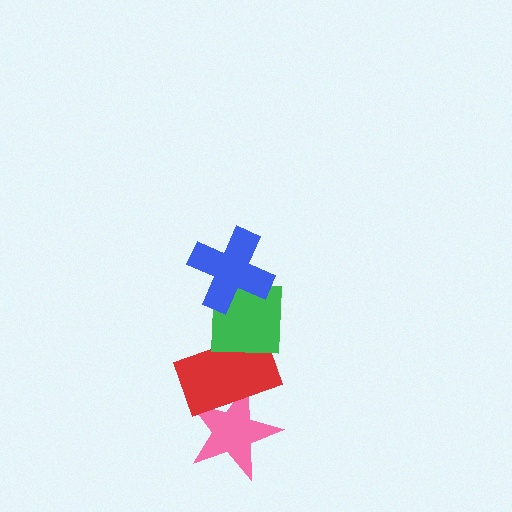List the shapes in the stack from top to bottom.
From top to bottom: the blue cross, the green square, the red rectangle, the pink star.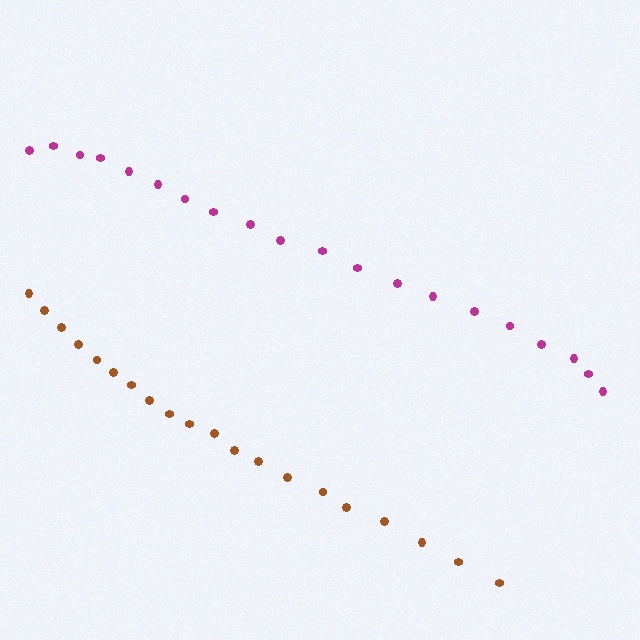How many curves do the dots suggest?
There are 2 distinct paths.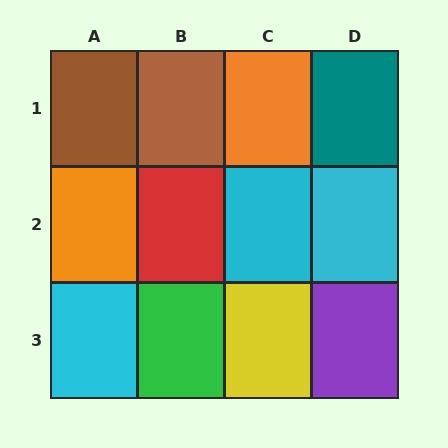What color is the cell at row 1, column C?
Orange.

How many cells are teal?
1 cell is teal.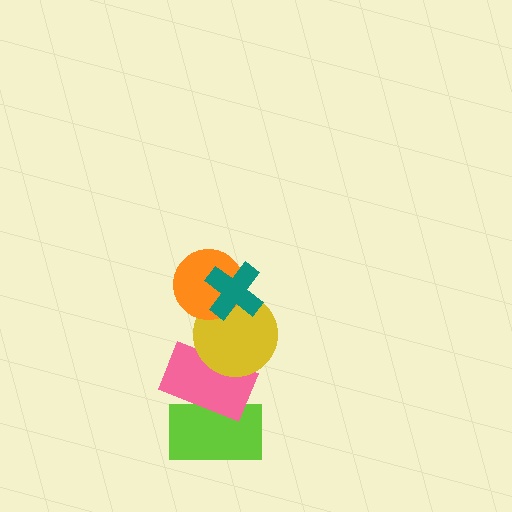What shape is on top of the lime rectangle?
The pink rectangle is on top of the lime rectangle.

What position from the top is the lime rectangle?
The lime rectangle is 5th from the top.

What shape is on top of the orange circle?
The teal cross is on top of the orange circle.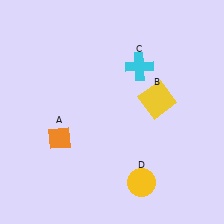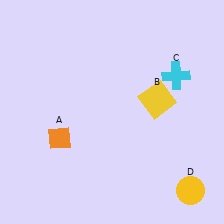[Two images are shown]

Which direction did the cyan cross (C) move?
The cyan cross (C) moved right.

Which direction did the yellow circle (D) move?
The yellow circle (D) moved right.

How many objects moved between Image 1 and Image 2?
2 objects moved between the two images.